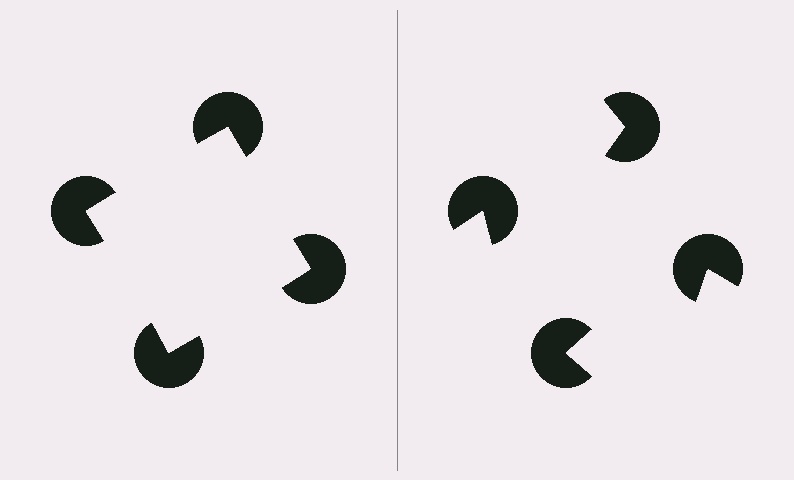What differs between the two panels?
The pac-man discs are positioned identically on both sides; only the wedge orientations differ. On the left they align to a square; on the right they are misaligned.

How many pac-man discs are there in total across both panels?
8 — 4 on each side.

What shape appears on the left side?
An illusory square.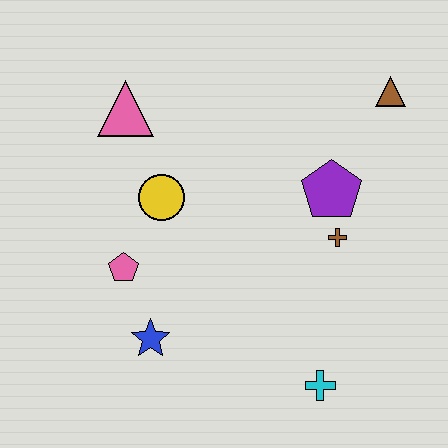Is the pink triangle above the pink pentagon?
Yes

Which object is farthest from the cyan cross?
The pink triangle is farthest from the cyan cross.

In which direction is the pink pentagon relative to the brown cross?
The pink pentagon is to the left of the brown cross.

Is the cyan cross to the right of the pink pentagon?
Yes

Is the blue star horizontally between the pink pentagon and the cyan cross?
Yes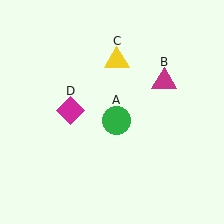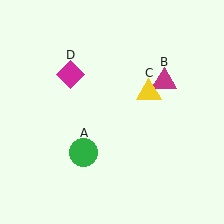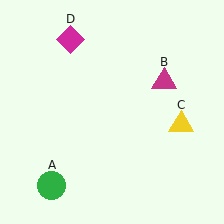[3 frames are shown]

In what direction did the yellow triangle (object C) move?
The yellow triangle (object C) moved down and to the right.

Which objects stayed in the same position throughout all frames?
Magenta triangle (object B) remained stationary.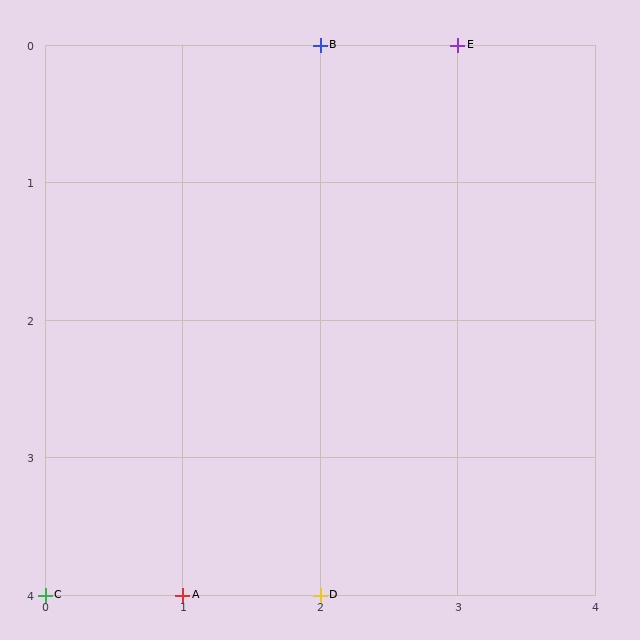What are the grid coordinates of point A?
Point A is at grid coordinates (1, 4).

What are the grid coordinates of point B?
Point B is at grid coordinates (2, 0).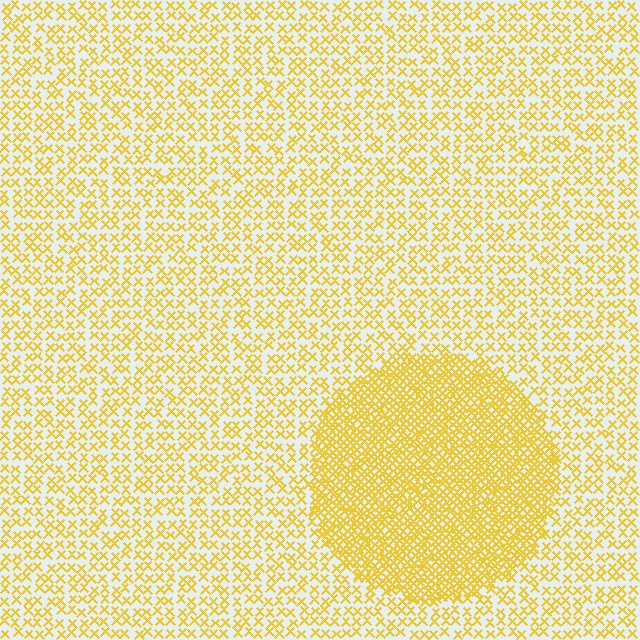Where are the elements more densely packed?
The elements are more densely packed inside the circle boundary.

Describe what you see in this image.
The image contains small yellow elements arranged at two different densities. A circle-shaped region is visible where the elements are more densely packed than the surrounding area.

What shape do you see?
I see a circle.